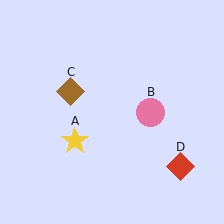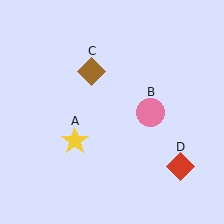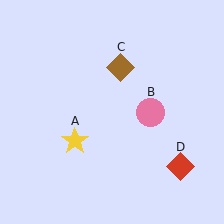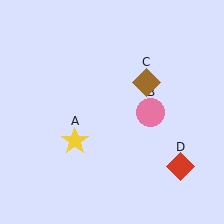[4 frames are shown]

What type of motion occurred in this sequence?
The brown diamond (object C) rotated clockwise around the center of the scene.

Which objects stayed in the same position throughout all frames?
Yellow star (object A) and pink circle (object B) and red diamond (object D) remained stationary.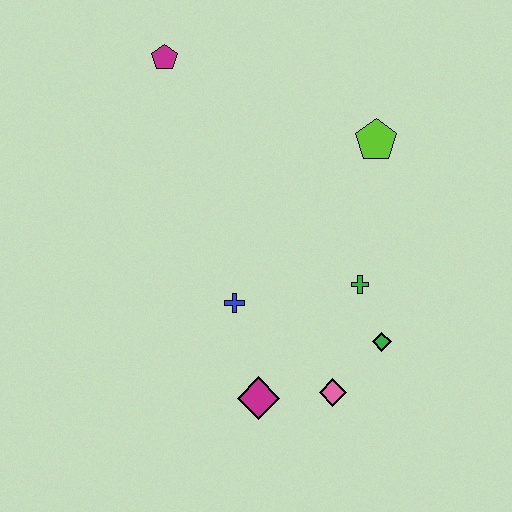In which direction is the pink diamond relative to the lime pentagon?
The pink diamond is below the lime pentagon.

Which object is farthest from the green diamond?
The magenta pentagon is farthest from the green diamond.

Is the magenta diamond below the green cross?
Yes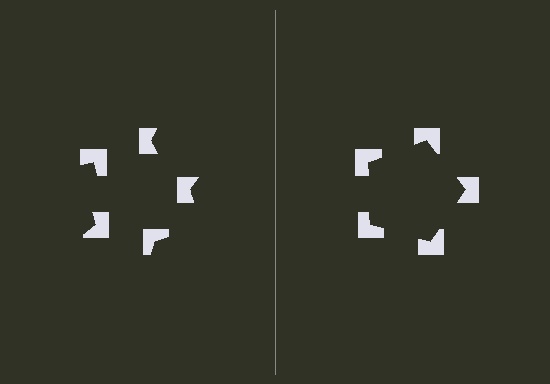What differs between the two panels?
The notched squares are positioned identically on both sides; only the wedge orientations differ. On the right they align to a pentagon; on the left they are misaligned.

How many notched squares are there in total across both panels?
10 — 5 on each side.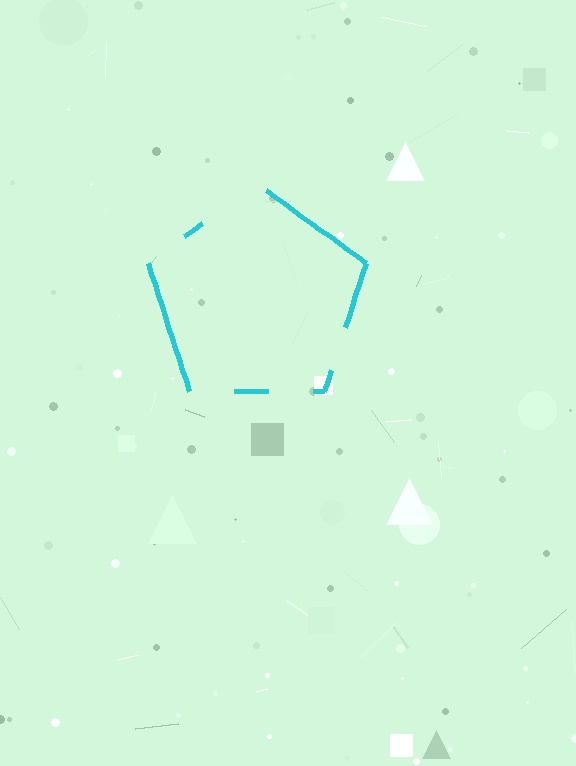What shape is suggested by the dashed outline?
The dashed outline suggests a pentagon.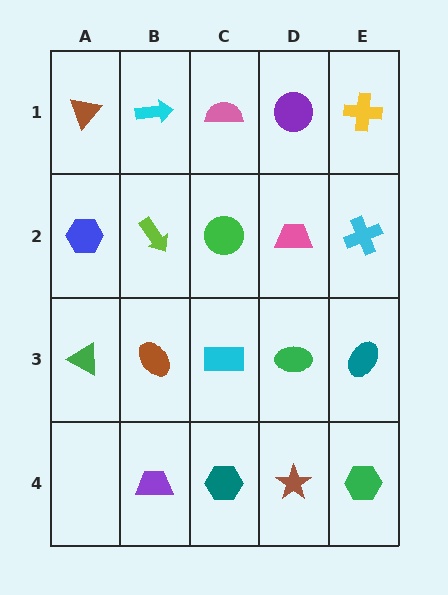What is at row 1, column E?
A yellow cross.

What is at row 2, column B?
A lime arrow.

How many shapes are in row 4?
4 shapes.